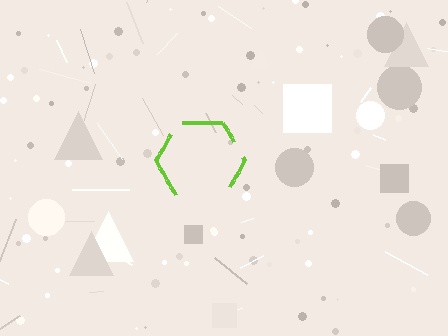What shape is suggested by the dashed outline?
The dashed outline suggests a hexagon.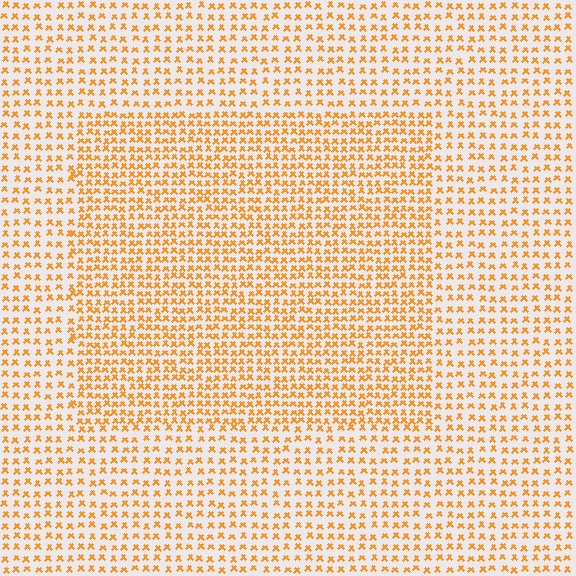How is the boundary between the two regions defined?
The boundary is defined by a change in element density (approximately 1.6x ratio). All elements are the same color, size, and shape.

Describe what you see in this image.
The image contains small orange elements arranged at two different densities. A rectangle-shaped region is visible where the elements are more densely packed than the surrounding area.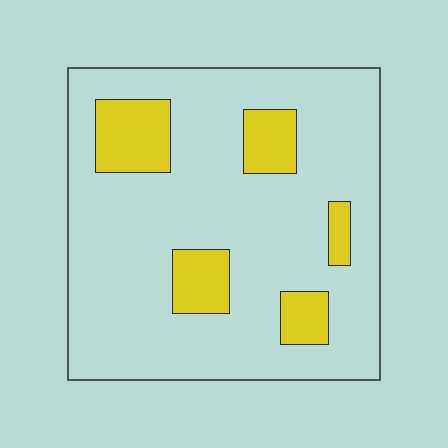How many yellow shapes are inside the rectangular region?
5.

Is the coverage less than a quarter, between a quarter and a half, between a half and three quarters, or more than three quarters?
Less than a quarter.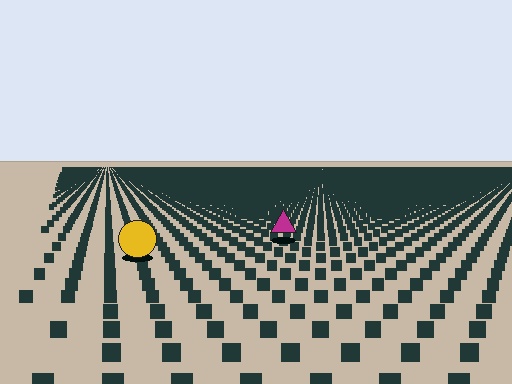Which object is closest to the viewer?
The yellow circle is closest. The texture marks near it are larger and more spread out.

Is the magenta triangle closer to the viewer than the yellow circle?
No. The yellow circle is closer — you can tell from the texture gradient: the ground texture is coarser near it.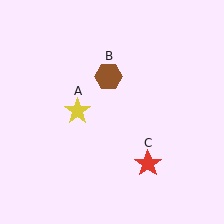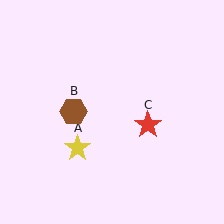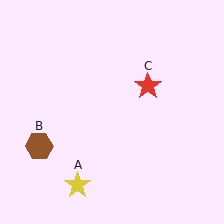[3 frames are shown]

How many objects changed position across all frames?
3 objects changed position: yellow star (object A), brown hexagon (object B), red star (object C).